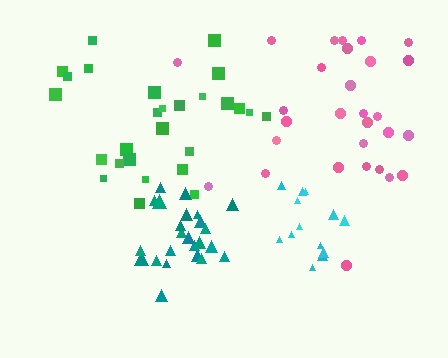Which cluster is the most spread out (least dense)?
Pink.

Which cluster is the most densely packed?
Teal.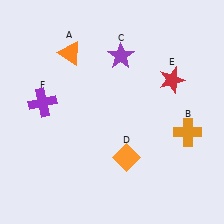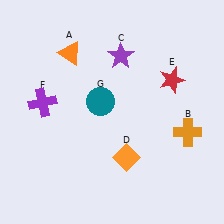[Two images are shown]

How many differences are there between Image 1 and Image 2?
There is 1 difference between the two images.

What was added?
A teal circle (G) was added in Image 2.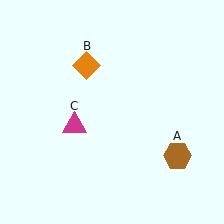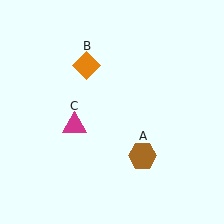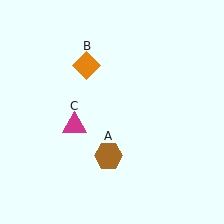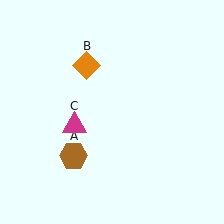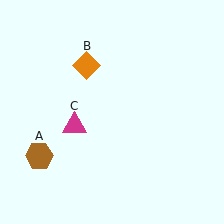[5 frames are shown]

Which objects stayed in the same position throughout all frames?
Orange diamond (object B) and magenta triangle (object C) remained stationary.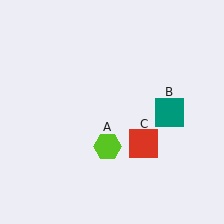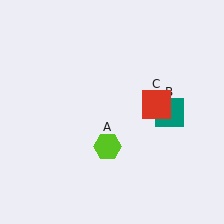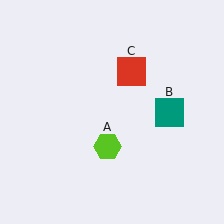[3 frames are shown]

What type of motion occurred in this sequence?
The red square (object C) rotated counterclockwise around the center of the scene.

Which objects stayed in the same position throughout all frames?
Lime hexagon (object A) and teal square (object B) remained stationary.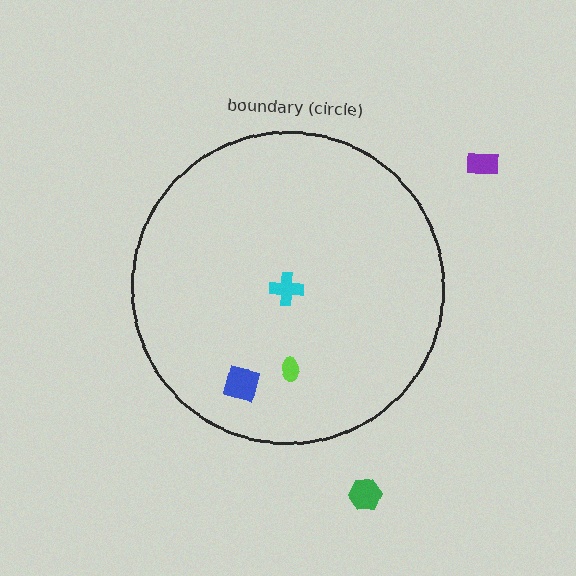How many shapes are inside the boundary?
3 inside, 2 outside.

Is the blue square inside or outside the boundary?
Inside.